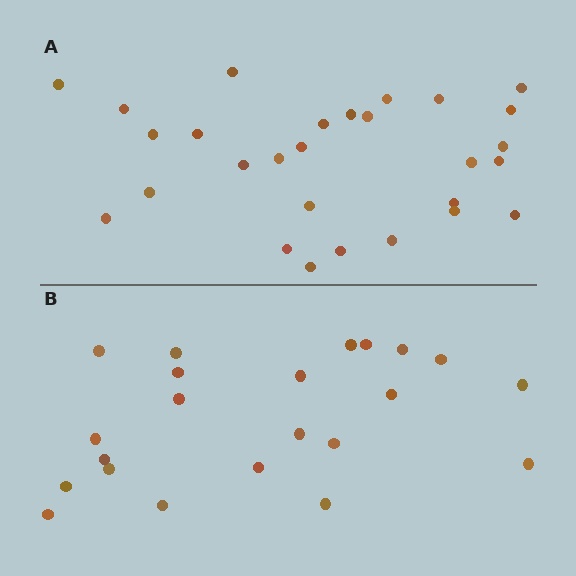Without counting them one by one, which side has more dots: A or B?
Region A (the top region) has more dots.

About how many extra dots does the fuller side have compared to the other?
Region A has about 6 more dots than region B.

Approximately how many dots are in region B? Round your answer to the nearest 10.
About 20 dots. (The exact count is 22, which rounds to 20.)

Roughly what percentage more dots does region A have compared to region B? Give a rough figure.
About 25% more.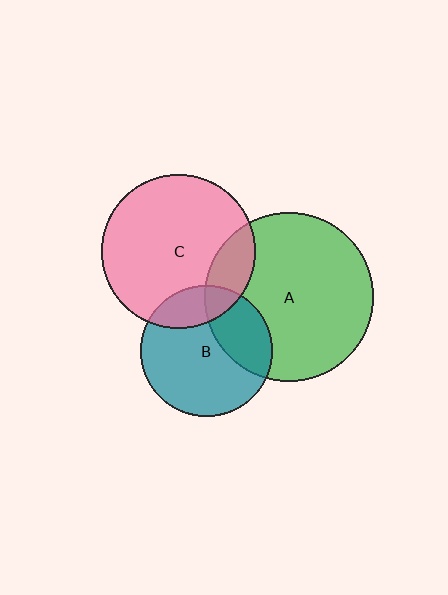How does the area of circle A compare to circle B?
Approximately 1.6 times.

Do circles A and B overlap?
Yes.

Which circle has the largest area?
Circle A (green).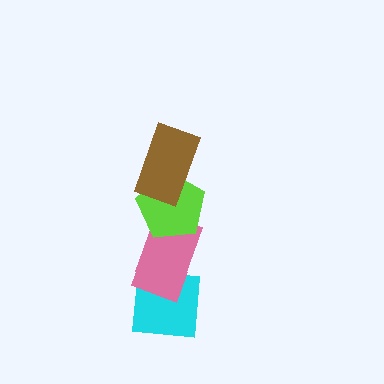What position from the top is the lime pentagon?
The lime pentagon is 2nd from the top.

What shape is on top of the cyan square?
The pink rectangle is on top of the cyan square.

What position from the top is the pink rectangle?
The pink rectangle is 3rd from the top.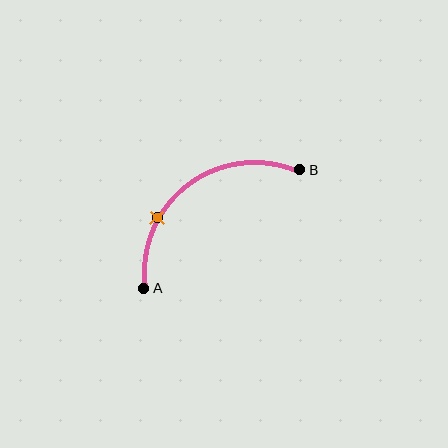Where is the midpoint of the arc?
The arc midpoint is the point on the curve farthest from the straight line joining A and B. It sits above and to the left of that line.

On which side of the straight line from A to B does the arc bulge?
The arc bulges above and to the left of the straight line connecting A and B.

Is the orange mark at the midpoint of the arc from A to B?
No. The orange mark lies on the arc but is closer to endpoint A. The arc midpoint would be at the point on the curve equidistant along the arc from both A and B.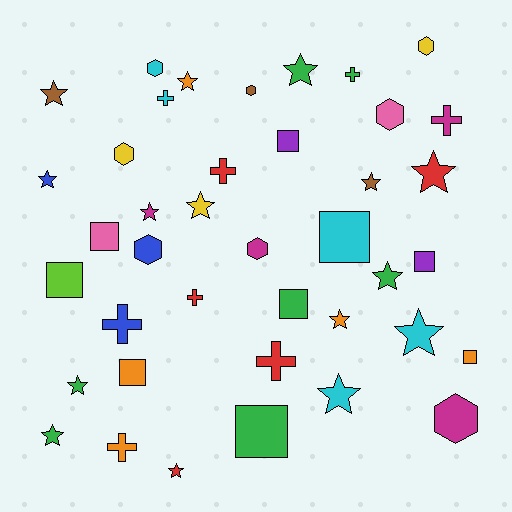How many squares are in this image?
There are 9 squares.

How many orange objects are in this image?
There are 5 orange objects.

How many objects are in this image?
There are 40 objects.